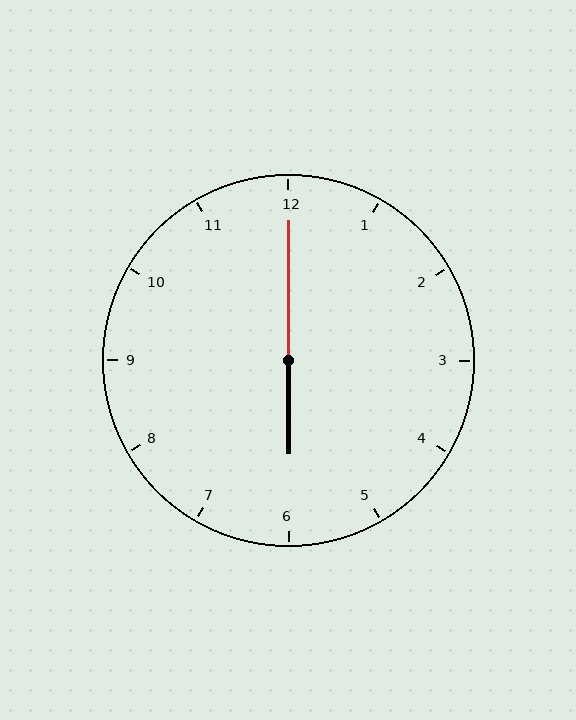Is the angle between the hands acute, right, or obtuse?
It is obtuse.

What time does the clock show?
6:00.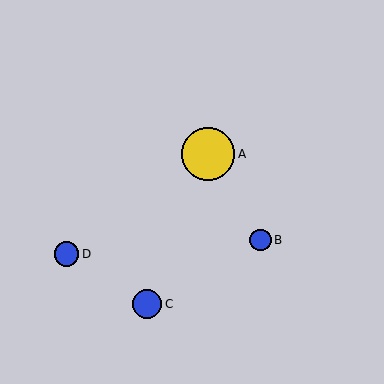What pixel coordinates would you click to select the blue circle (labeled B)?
Click at (261, 240) to select the blue circle B.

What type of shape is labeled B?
Shape B is a blue circle.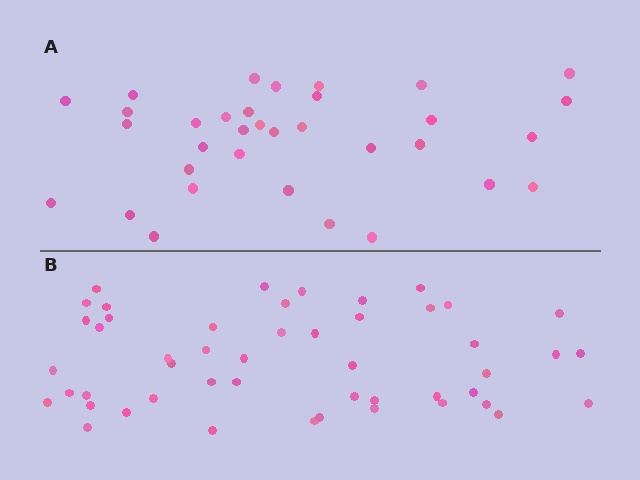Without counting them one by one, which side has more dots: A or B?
Region B (the bottom region) has more dots.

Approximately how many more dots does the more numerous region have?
Region B has approximately 15 more dots than region A.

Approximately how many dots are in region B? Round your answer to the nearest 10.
About 50 dots. (The exact count is 49, which rounds to 50.)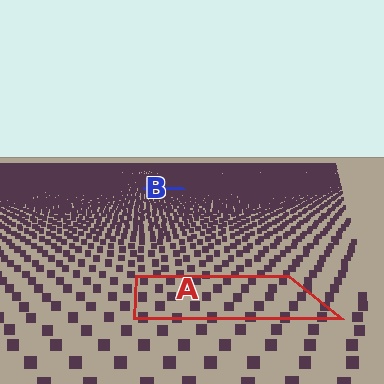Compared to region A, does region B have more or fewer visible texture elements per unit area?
Region B has more texture elements per unit area — they are packed more densely because it is farther away.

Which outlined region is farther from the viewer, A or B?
Region B is farther from the viewer — the texture elements inside it appear smaller and more densely packed.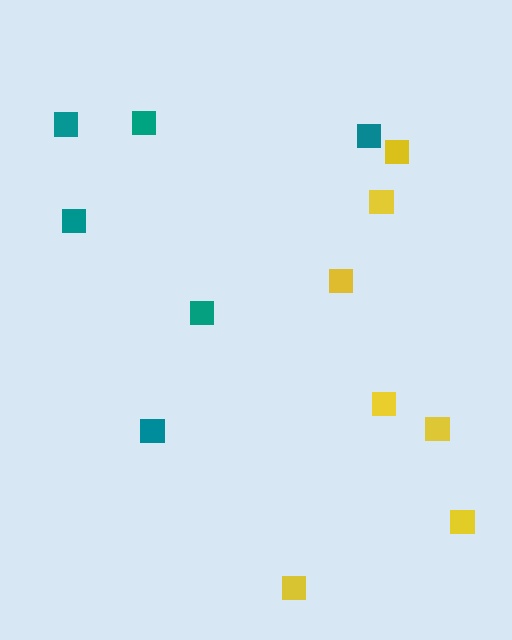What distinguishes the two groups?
There are 2 groups: one group of yellow squares (7) and one group of teal squares (6).